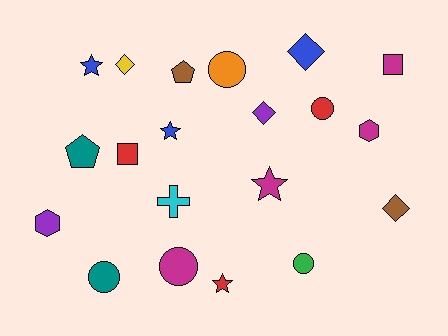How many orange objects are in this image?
There is 1 orange object.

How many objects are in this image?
There are 20 objects.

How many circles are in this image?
There are 5 circles.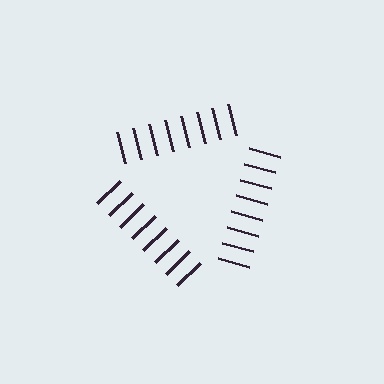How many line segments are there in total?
24 — 8 along each of the 3 edges.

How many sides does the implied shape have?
3 sides — the line-ends trace a triangle.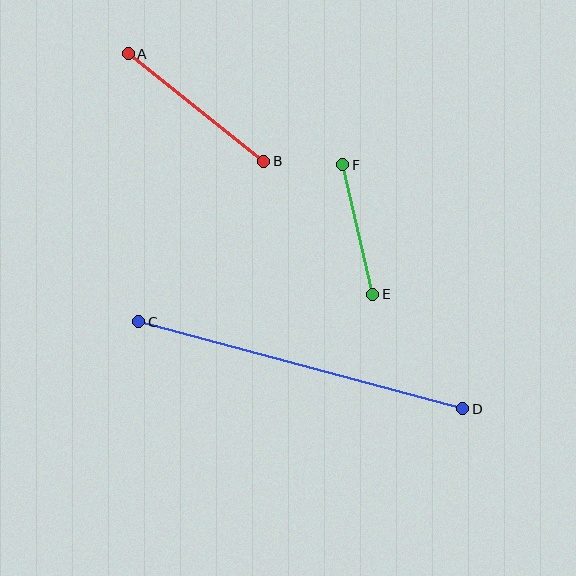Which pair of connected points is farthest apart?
Points C and D are farthest apart.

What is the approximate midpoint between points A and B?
The midpoint is at approximately (196, 107) pixels.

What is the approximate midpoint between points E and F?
The midpoint is at approximately (358, 230) pixels.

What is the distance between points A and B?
The distance is approximately 173 pixels.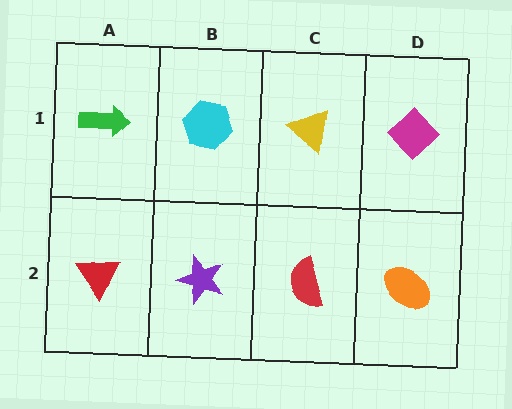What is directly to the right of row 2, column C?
An orange ellipse.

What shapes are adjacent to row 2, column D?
A magenta diamond (row 1, column D), a red semicircle (row 2, column C).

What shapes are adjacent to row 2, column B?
A cyan hexagon (row 1, column B), a red triangle (row 2, column A), a red semicircle (row 2, column C).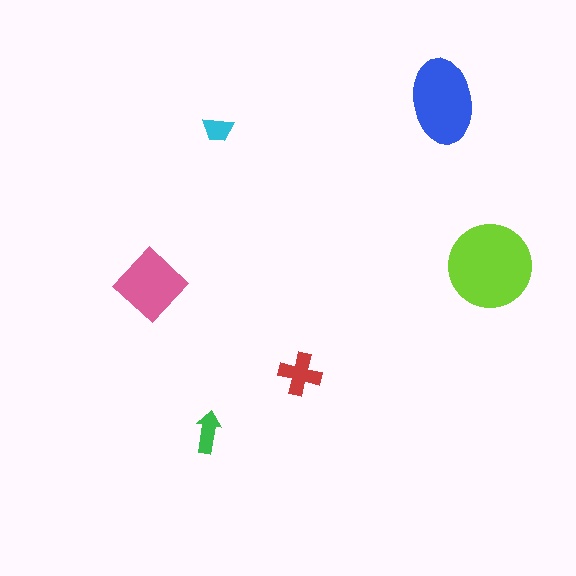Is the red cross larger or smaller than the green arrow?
Larger.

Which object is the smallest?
The cyan trapezoid.